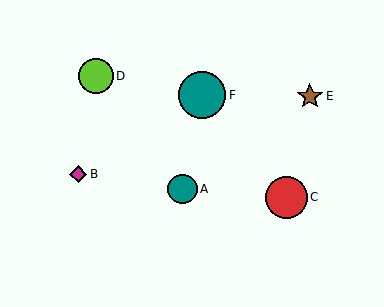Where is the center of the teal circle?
The center of the teal circle is at (202, 95).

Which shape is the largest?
The teal circle (labeled F) is the largest.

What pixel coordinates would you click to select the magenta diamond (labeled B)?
Click at (78, 174) to select the magenta diamond B.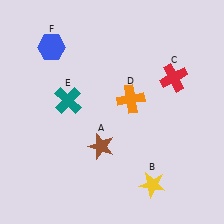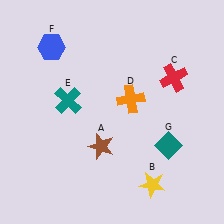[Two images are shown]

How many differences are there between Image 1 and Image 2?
There is 1 difference between the two images.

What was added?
A teal diamond (G) was added in Image 2.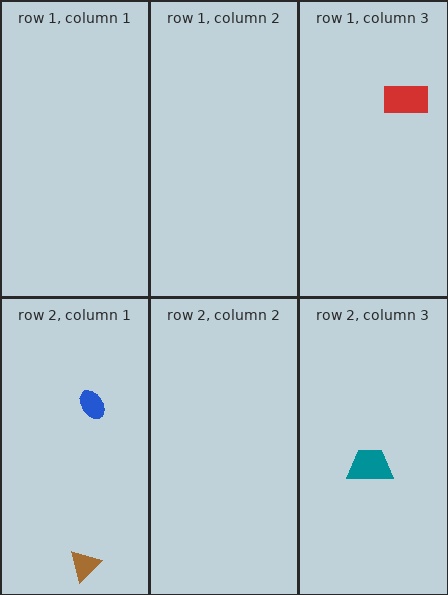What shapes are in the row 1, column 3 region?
The red rectangle.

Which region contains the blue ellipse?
The row 2, column 1 region.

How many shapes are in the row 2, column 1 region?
2.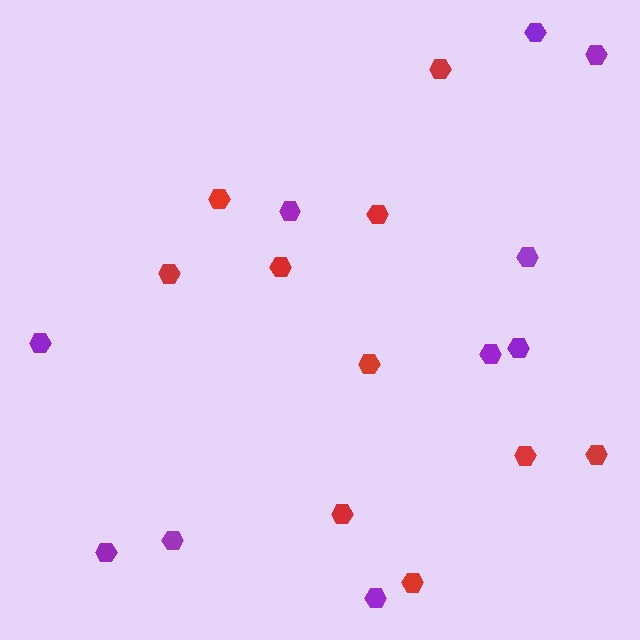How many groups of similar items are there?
There are 2 groups: one group of purple hexagons (10) and one group of red hexagons (10).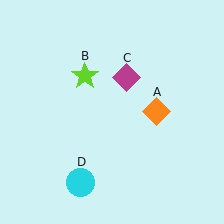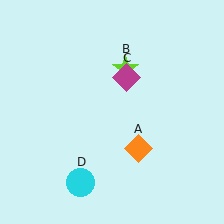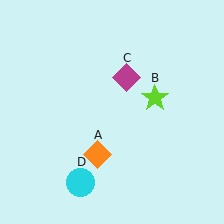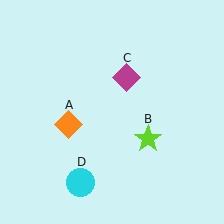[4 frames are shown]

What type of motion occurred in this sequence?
The orange diamond (object A), lime star (object B) rotated clockwise around the center of the scene.